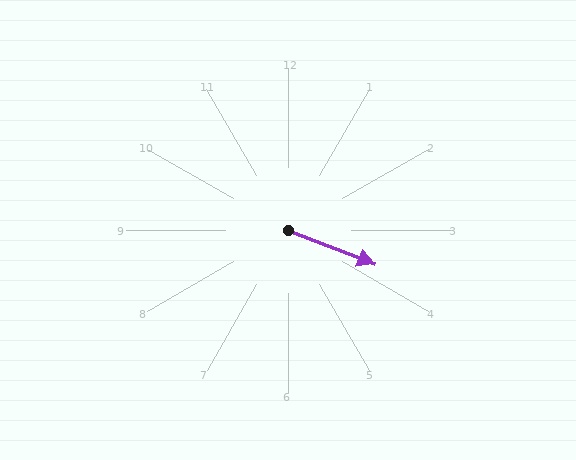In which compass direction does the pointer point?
East.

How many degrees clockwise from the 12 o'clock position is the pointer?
Approximately 111 degrees.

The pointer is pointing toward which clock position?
Roughly 4 o'clock.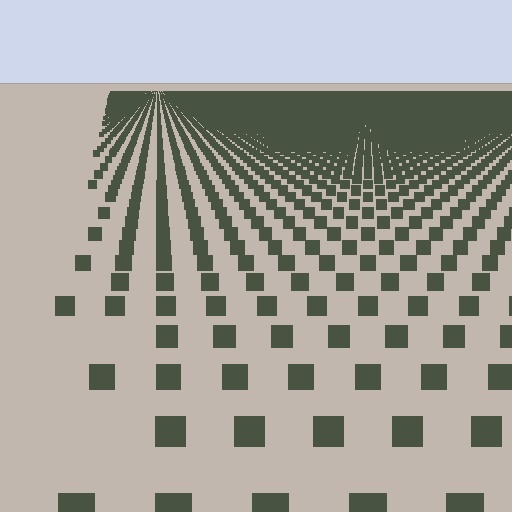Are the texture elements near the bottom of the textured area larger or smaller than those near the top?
Larger. Near the bottom, elements are closer to the viewer and appear at a bigger on-screen size.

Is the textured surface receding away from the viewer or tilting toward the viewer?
The surface is receding away from the viewer. Texture elements get smaller and denser toward the top.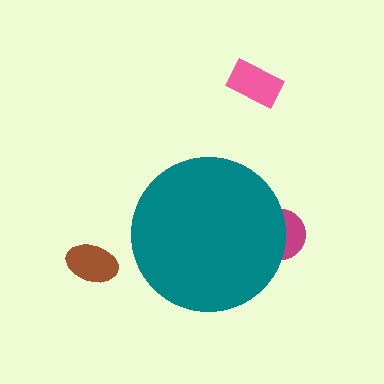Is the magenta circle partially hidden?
Yes, the magenta circle is partially hidden behind the teal circle.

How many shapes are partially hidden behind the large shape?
1 shape is partially hidden.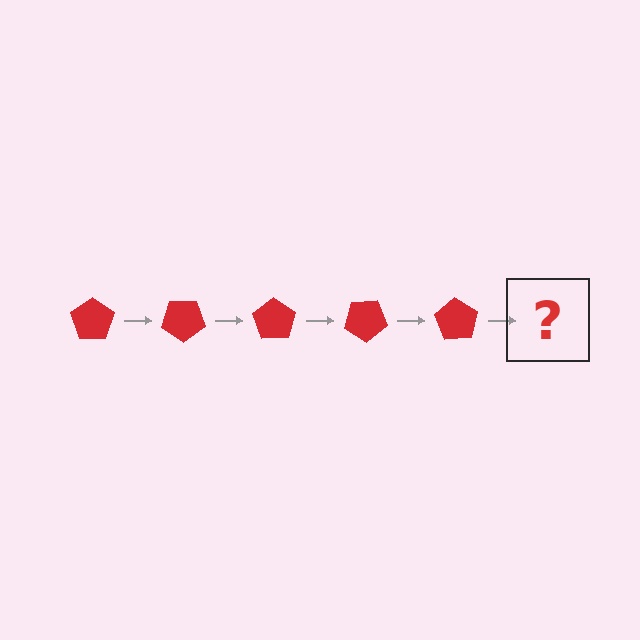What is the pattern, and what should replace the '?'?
The pattern is that the pentagon rotates 35 degrees each step. The '?' should be a red pentagon rotated 175 degrees.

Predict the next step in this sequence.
The next step is a red pentagon rotated 175 degrees.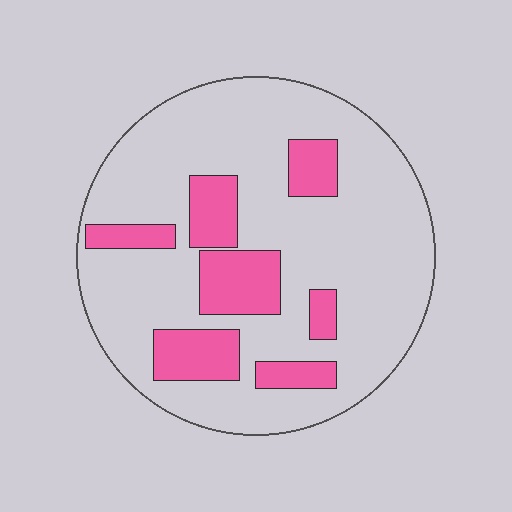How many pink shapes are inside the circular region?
7.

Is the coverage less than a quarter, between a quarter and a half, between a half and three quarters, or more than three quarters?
Less than a quarter.